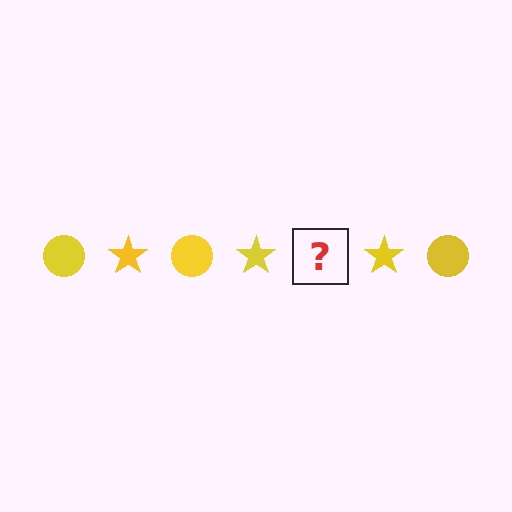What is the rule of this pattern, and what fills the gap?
The rule is that the pattern cycles through circle, star shapes in yellow. The gap should be filled with a yellow circle.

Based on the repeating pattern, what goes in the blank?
The blank should be a yellow circle.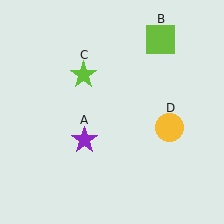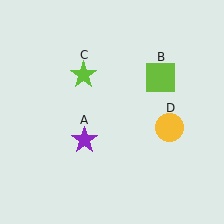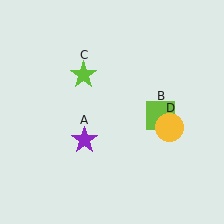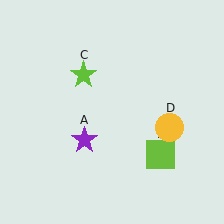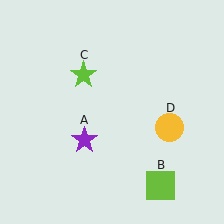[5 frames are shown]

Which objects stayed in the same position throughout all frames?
Purple star (object A) and lime star (object C) and yellow circle (object D) remained stationary.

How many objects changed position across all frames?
1 object changed position: lime square (object B).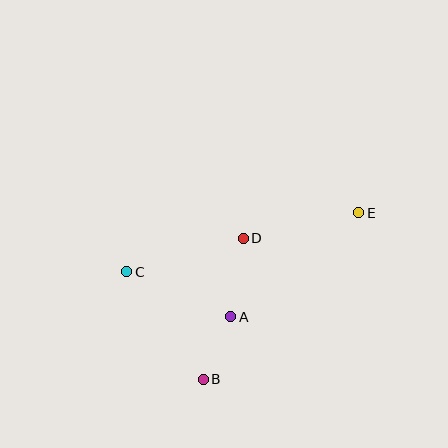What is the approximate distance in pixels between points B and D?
The distance between B and D is approximately 146 pixels.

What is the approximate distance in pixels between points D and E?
The distance between D and E is approximately 118 pixels.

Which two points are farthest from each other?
Points C and E are farthest from each other.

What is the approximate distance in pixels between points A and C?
The distance between A and C is approximately 113 pixels.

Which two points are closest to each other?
Points A and B are closest to each other.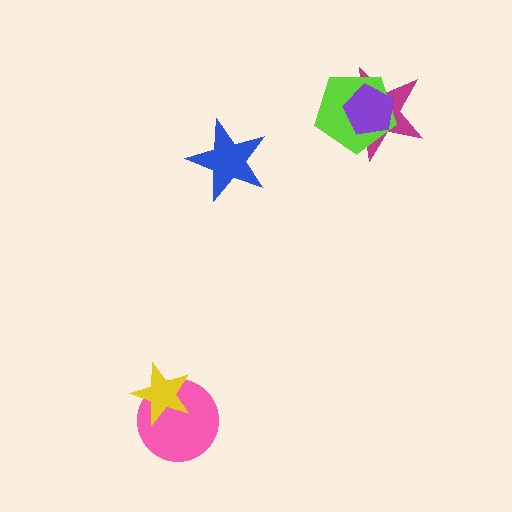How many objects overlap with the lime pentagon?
2 objects overlap with the lime pentagon.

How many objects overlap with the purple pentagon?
2 objects overlap with the purple pentagon.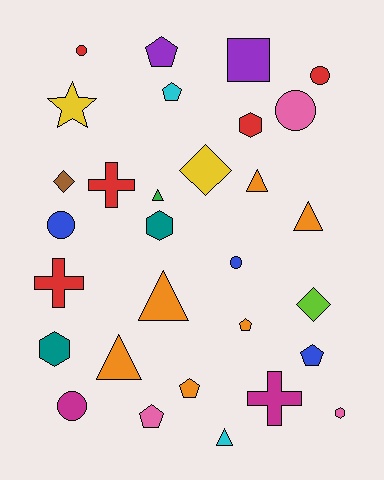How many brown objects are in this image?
There is 1 brown object.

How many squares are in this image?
There is 1 square.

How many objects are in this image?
There are 30 objects.